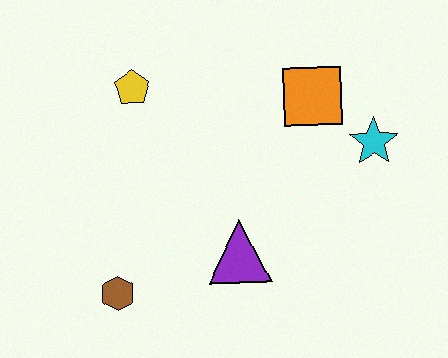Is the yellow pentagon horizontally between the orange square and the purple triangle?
No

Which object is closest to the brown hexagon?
The purple triangle is closest to the brown hexagon.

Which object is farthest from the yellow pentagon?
The cyan star is farthest from the yellow pentagon.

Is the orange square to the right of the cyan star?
No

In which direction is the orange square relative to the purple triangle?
The orange square is above the purple triangle.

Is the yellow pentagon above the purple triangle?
Yes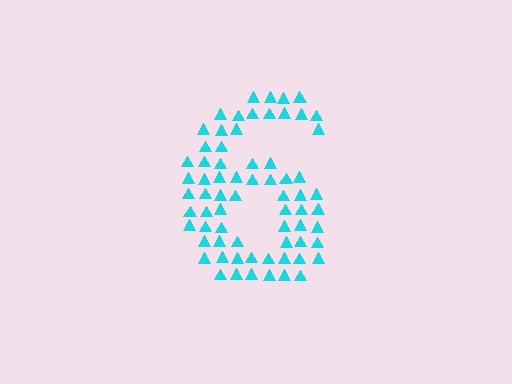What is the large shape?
The large shape is the digit 6.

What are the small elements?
The small elements are triangles.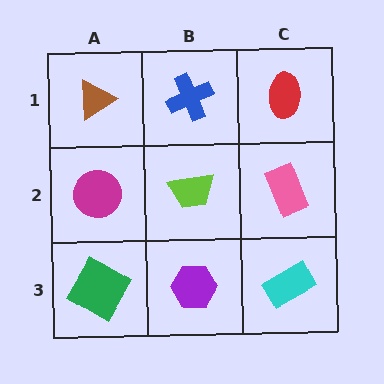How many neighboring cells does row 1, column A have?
2.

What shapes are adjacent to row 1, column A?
A magenta circle (row 2, column A), a blue cross (row 1, column B).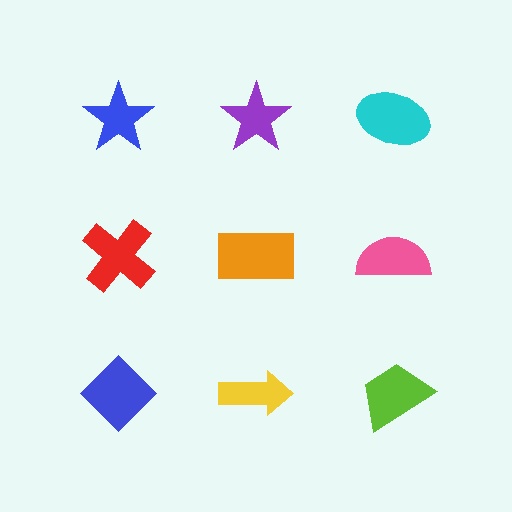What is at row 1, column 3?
A cyan ellipse.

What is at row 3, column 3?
A lime trapezoid.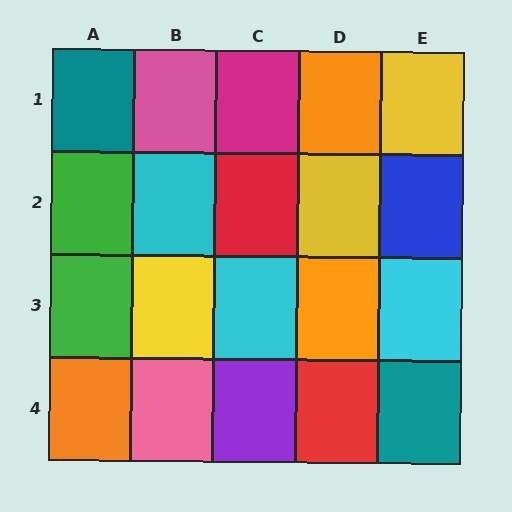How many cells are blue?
1 cell is blue.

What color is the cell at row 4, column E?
Teal.